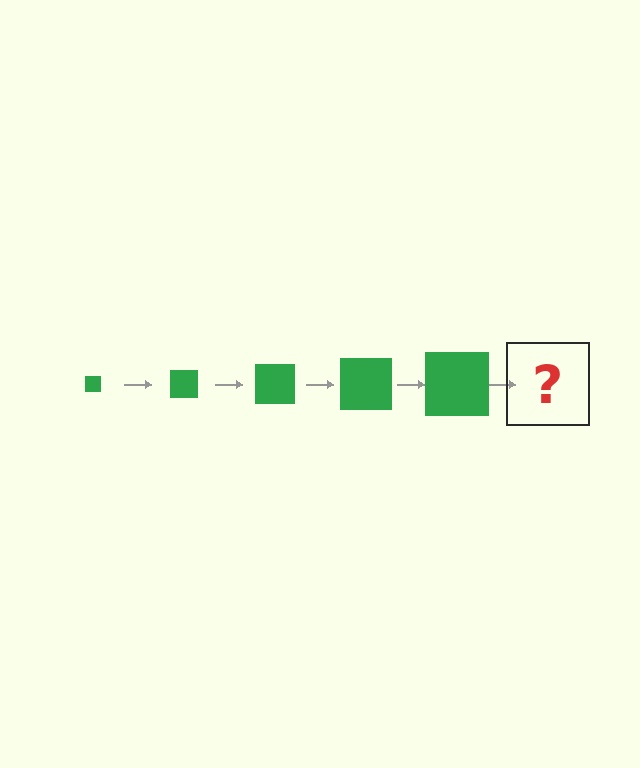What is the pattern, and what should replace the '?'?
The pattern is that the square gets progressively larger each step. The '?' should be a green square, larger than the previous one.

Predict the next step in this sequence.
The next step is a green square, larger than the previous one.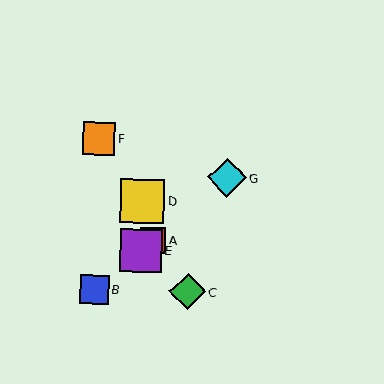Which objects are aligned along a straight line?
Objects A, B, E, G are aligned along a straight line.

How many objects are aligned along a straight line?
4 objects (A, B, E, G) are aligned along a straight line.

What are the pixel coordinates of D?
Object D is at (143, 201).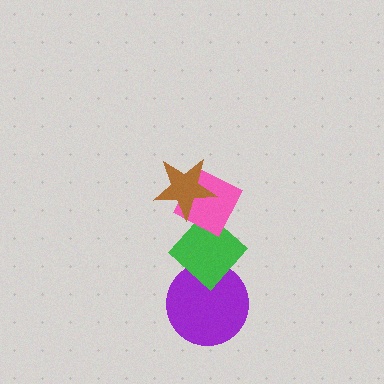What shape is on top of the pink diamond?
The brown star is on top of the pink diamond.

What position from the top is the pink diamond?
The pink diamond is 2nd from the top.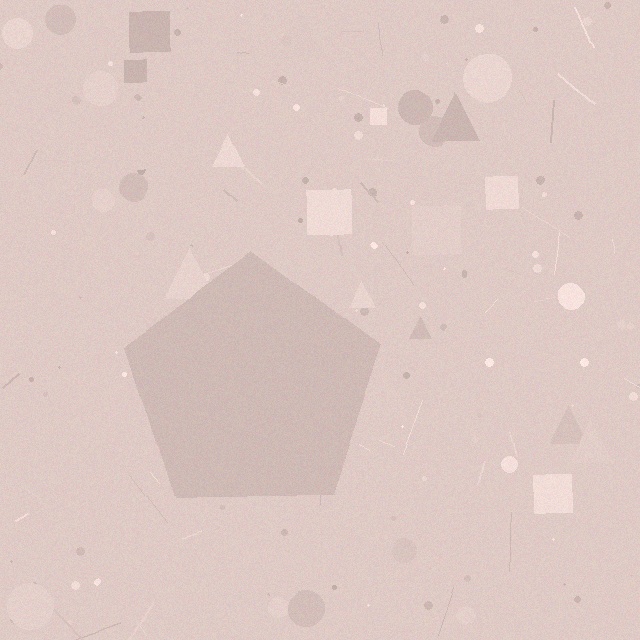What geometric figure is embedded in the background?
A pentagon is embedded in the background.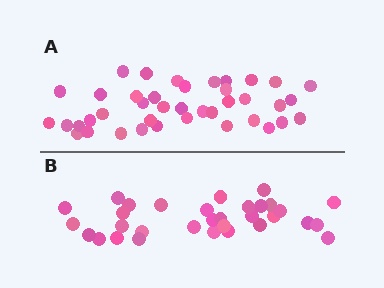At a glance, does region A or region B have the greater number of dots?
Region A (the top region) has more dots.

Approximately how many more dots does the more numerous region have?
Region A has roughly 8 or so more dots than region B.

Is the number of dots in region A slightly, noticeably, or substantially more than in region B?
Region A has noticeably more, but not dramatically so. The ratio is roughly 1.2 to 1.